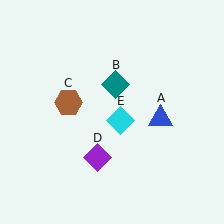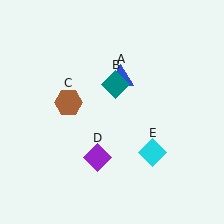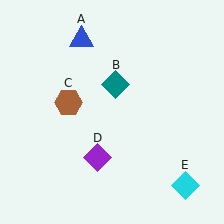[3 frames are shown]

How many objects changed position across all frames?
2 objects changed position: blue triangle (object A), cyan diamond (object E).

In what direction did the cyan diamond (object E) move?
The cyan diamond (object E) moved down and to the right.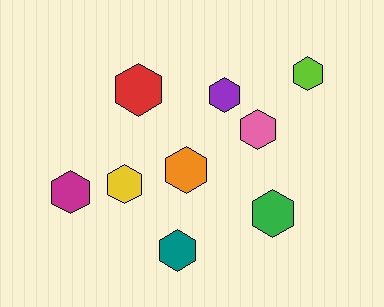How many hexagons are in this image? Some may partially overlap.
There are 9 hexagons.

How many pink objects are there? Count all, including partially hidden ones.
There is 1 pink object.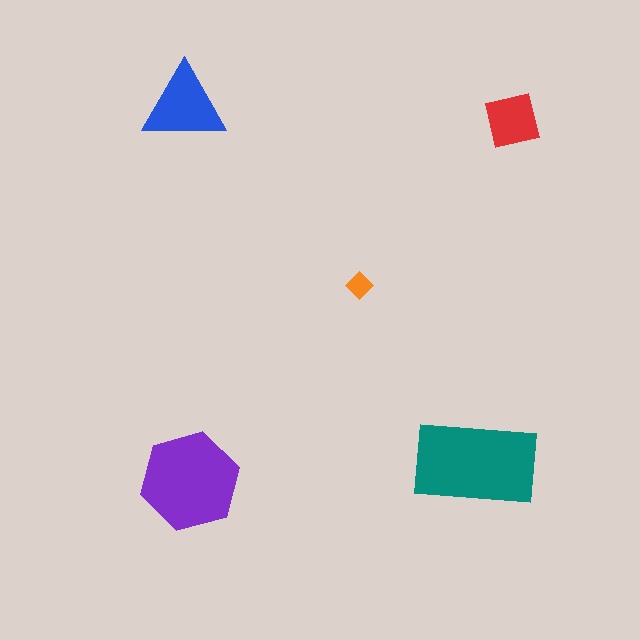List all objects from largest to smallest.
The teal rectangle, the purple hexagon, the blue triangle, the red square, the orange diamond.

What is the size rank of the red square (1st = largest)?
4th.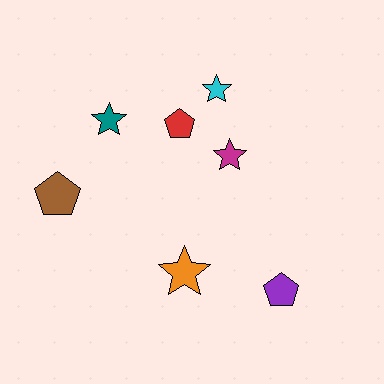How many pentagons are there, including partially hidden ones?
There are 3 pentagons.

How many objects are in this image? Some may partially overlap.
There are 7 objects.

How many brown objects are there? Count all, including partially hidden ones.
There is 1 brown object.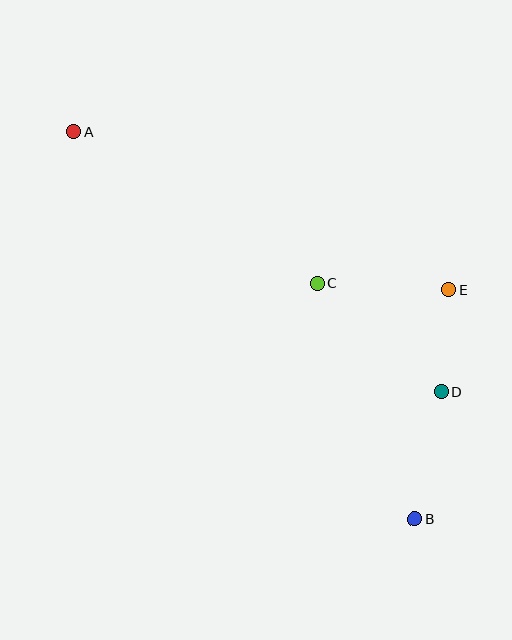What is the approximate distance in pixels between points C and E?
The distance between C and E is approximately 132 pixels.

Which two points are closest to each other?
Points D and E are closest to each other.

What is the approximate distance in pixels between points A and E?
The distance between A and E is approximately 407 pixels.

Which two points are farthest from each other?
Points A and B are farthest from each other.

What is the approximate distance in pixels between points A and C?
The distance between A and C is approximately 287 pixels.